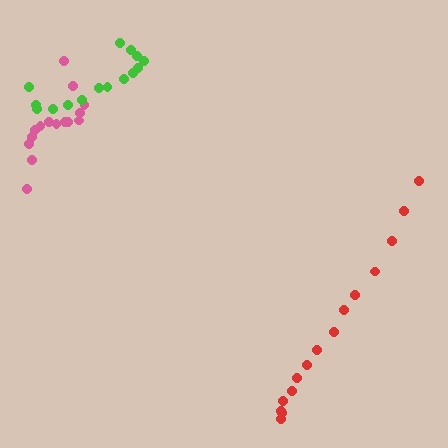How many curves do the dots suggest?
There are 3 distinct paths.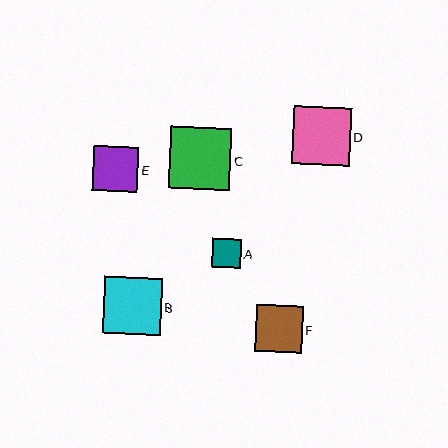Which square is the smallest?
Square A is the smallest with a size of approximately 29 pixels.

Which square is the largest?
Square C is the largest with a size of approximately 61 pixels.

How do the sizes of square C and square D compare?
Square C and square D are approximately the same size.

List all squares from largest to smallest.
From largest to smallest: C, D, B, F, E, A.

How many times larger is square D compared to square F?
Square D is approximately 1.2 times the size of square F.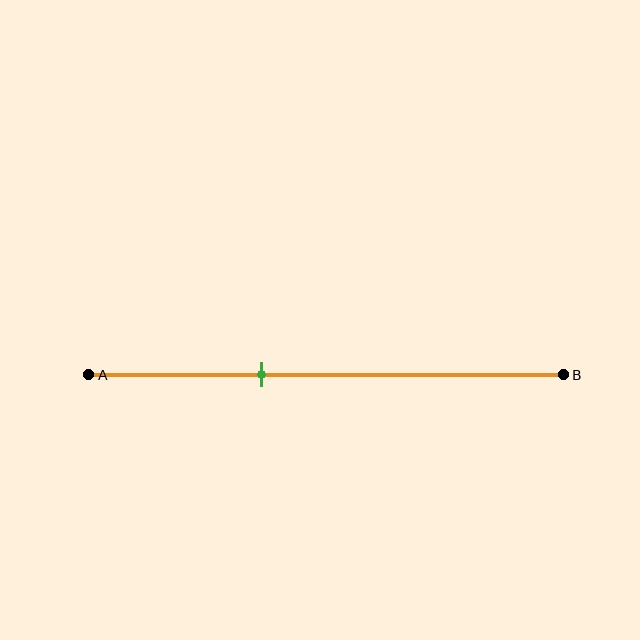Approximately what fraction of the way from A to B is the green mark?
The green mark is approximately 35% of the way from A to B.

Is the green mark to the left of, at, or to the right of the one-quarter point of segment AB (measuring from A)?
The green mark is to the right of the one-quarter point of segment AB.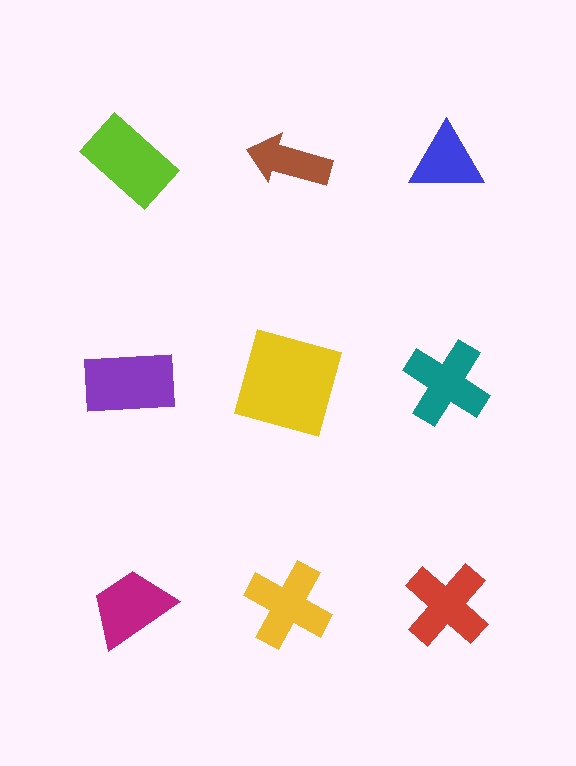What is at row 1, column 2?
A brown arrow.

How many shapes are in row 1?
3 shapes.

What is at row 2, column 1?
A purple rectangle.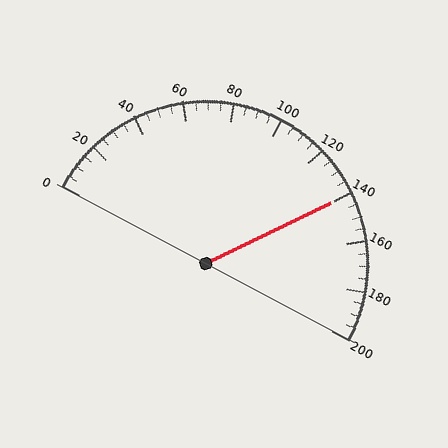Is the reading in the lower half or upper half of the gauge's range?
The reading is in the upper half of the range (0 to 200).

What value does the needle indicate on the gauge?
The needle indicates approximately 140.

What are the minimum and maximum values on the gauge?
The gauge ranges from 0 to 200.